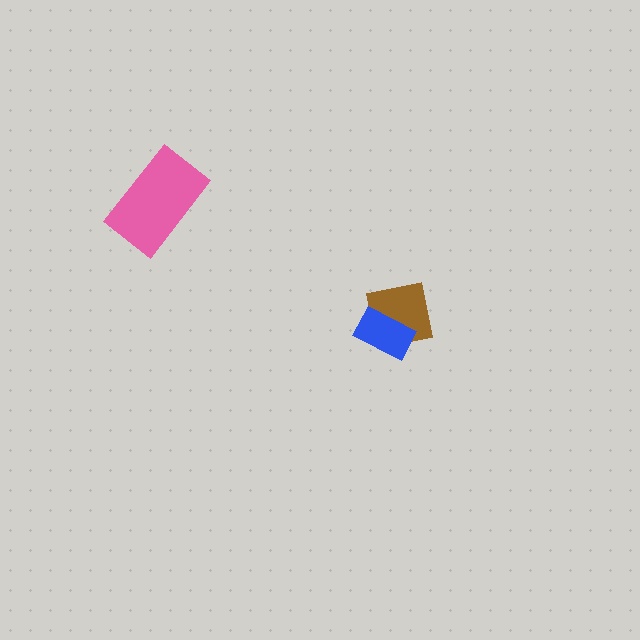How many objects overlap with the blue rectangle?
1 object overlaps with the blue rectangle.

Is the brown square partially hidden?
Yes, it is partially covered by another shape.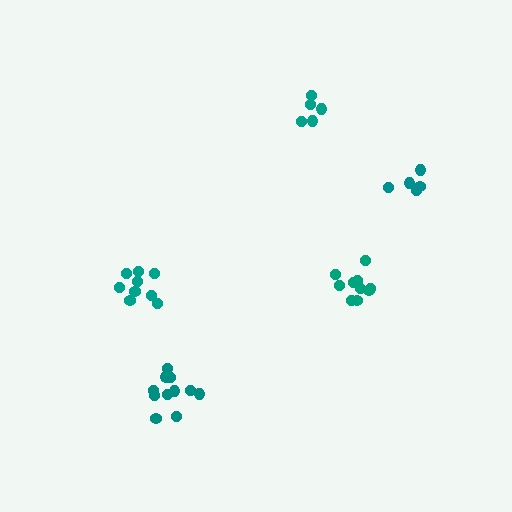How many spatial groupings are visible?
There are 5 spatial groupings.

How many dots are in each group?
Group 1: 5 dots, Group 2: 11 dots, Group 3: 9 dots, Group 4: 10 dots, Group 5: 5 dots (40 total).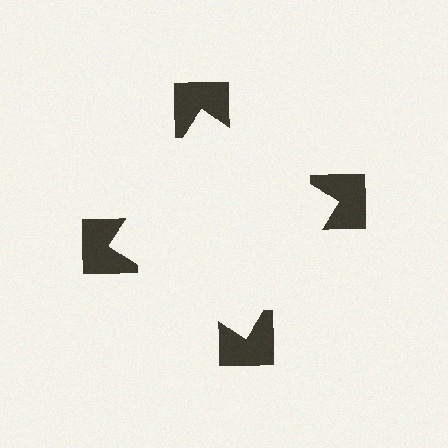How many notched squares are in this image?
There are 4 — one at each vertex of the illusory square.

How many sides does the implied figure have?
4 sides.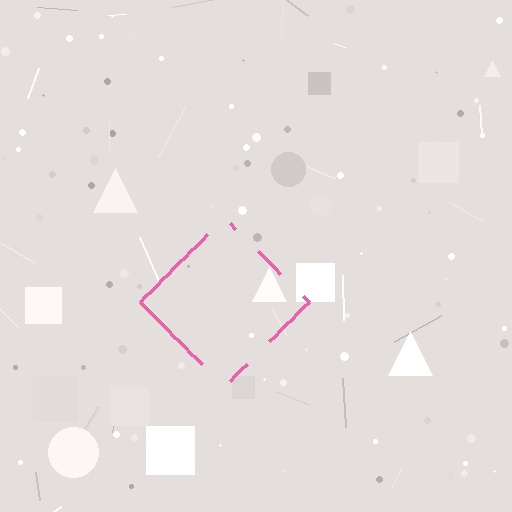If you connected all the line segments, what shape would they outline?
They would outline a diamond.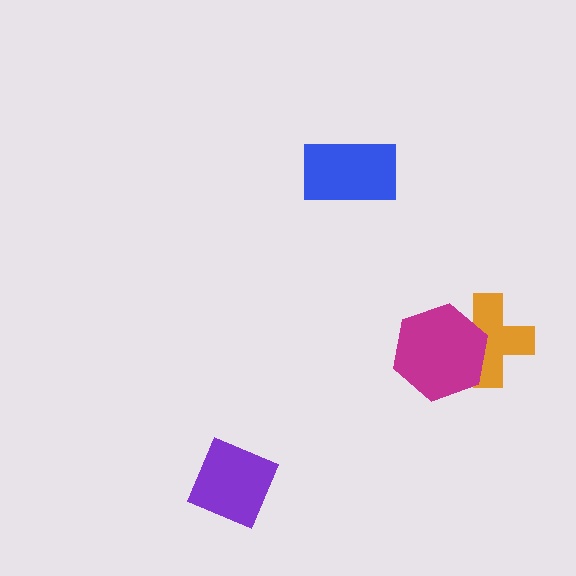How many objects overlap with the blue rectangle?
0 objects overlap with the blue rectangle.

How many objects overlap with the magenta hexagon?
1 object overlaps with the magenta hexagon.